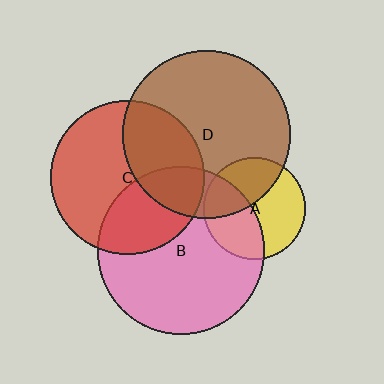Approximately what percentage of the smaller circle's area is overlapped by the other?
Approximately 20%.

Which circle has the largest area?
Circle D (brown).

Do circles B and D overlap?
Yes.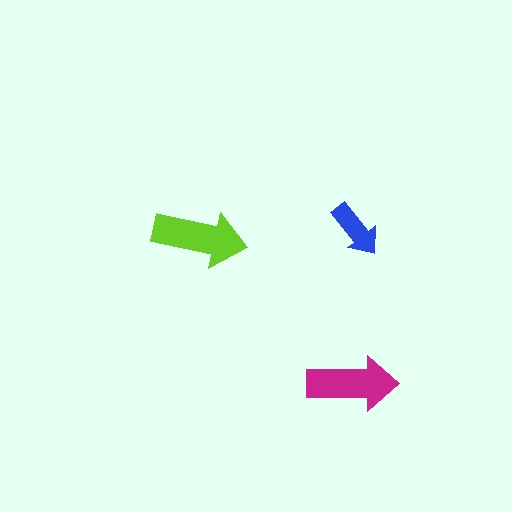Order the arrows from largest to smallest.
the lime one, the magenta one, the blue one.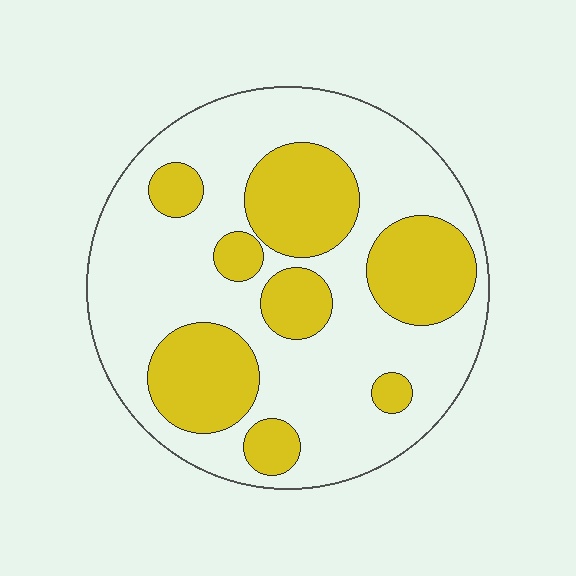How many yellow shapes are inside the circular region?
8.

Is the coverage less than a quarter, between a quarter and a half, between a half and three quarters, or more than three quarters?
Between a quarter and a half.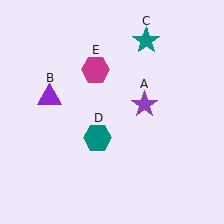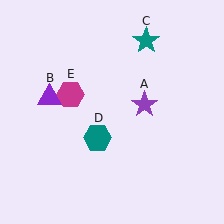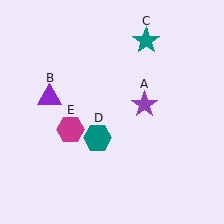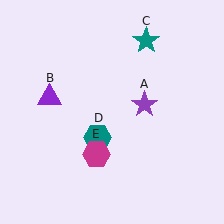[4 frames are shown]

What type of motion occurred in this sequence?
The magenta hexagon (object E) rotated counterclockwise around the center of the scene.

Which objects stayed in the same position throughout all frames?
Purple star (object A) and purple triangle (object B) and teal star (object C) and teal hexagon (object D) remained stationary.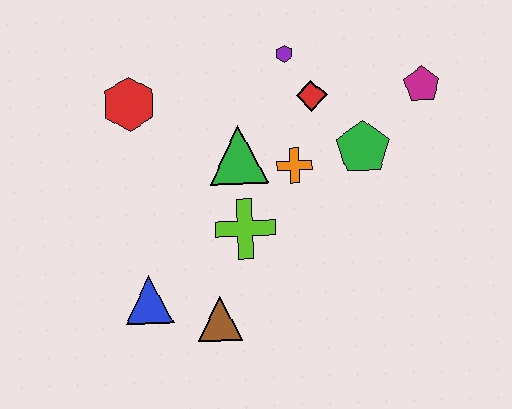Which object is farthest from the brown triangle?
The magenta pentagon is farthest from the brown triangle.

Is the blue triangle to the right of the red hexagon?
Yes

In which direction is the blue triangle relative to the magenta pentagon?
The blue triangle is to the left of the magenta pentagon.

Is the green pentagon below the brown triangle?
No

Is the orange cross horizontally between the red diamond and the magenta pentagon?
No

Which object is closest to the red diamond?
The purple hexagon is closest to the red diamond.